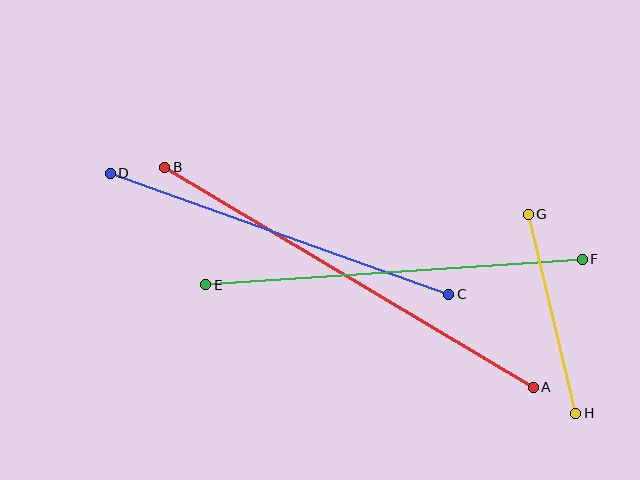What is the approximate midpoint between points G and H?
The midpoint is at approximately (552, 314) pixels.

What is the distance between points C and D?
The distance is approximately 360 pixels.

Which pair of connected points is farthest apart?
Points A and B are farthest apart.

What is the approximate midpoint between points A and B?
The midpoint is at approximately (349, 277) pixels.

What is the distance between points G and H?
The distance is approximately 205 pixels.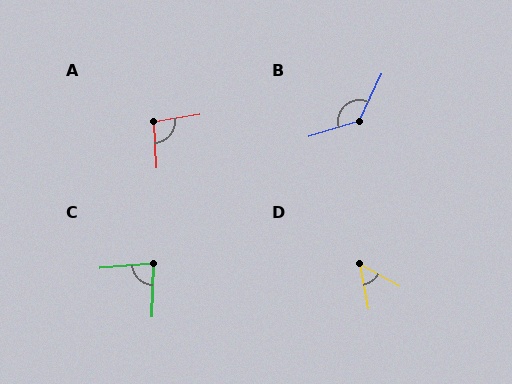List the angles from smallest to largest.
D (51°), C (83°), A (97°), B (133°).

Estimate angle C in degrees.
Approximately 83 degrees.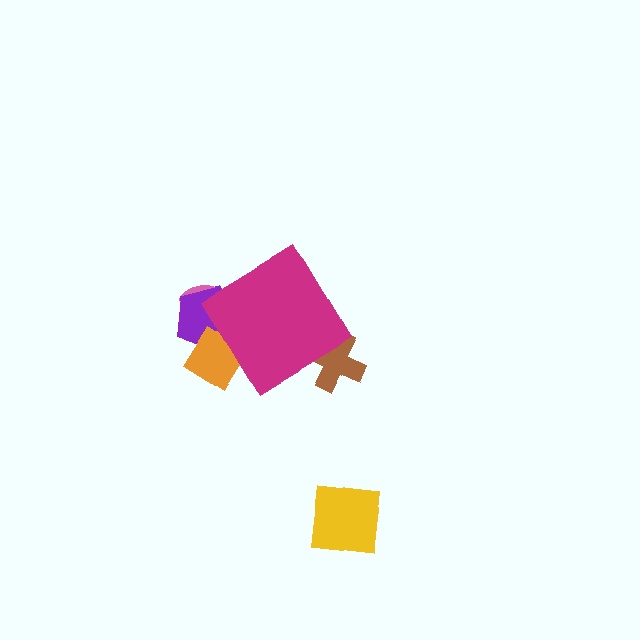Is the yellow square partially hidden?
No, the yellow square is fully visible.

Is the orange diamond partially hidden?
Yes, the orange diamond is partially hidden behind the magenta diamond.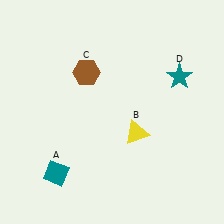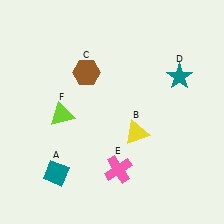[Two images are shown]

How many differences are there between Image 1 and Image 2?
There are 2 differences between the two images.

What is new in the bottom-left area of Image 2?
A lime triangle (F) was added in the bottom-left area of Image 2.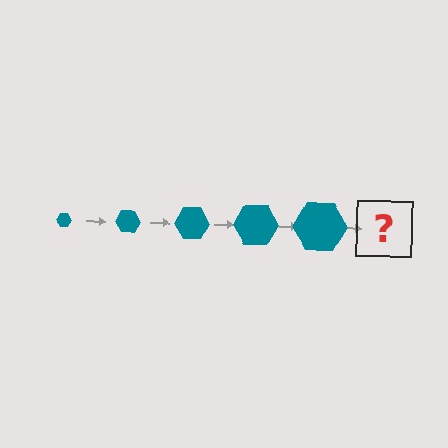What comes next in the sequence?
The next element should be a teal hexagon, larger than the previous one.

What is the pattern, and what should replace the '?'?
The pattern is that the hexagon gets progressively larger each step. The '?' should be a teal hexagon, larger than the previous one.